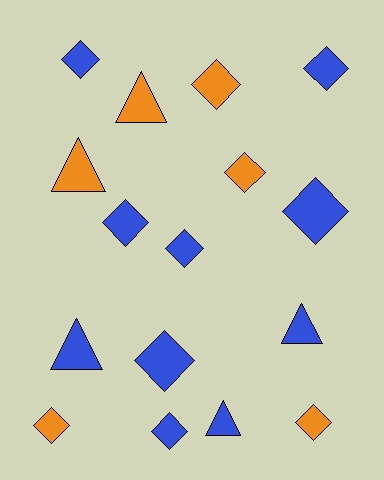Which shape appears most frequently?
Diamond, with 11 objects.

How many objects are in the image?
There are 16 objects.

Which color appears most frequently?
Blue, with 10 objects.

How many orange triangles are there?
There are 2 orange triangles.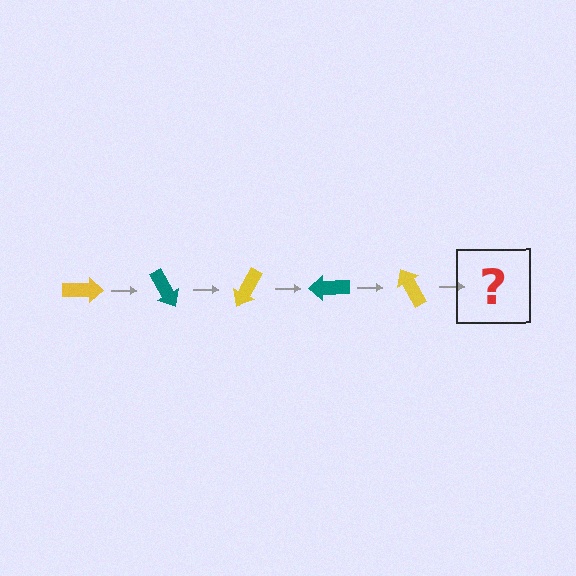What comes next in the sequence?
The next element should be a teal arrow, rotated 300 degrees from the start.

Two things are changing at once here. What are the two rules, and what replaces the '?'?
The two rules are that it rotates 60 degrees each step and the color cycles through yellow and teal. The '?' should be a teal arrow, rotated 300 degrees from the start.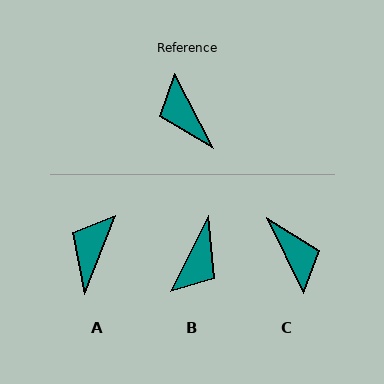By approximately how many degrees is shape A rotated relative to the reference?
Approximately 49 degrees clockwise.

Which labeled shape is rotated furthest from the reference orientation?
C, about 179 degrees away.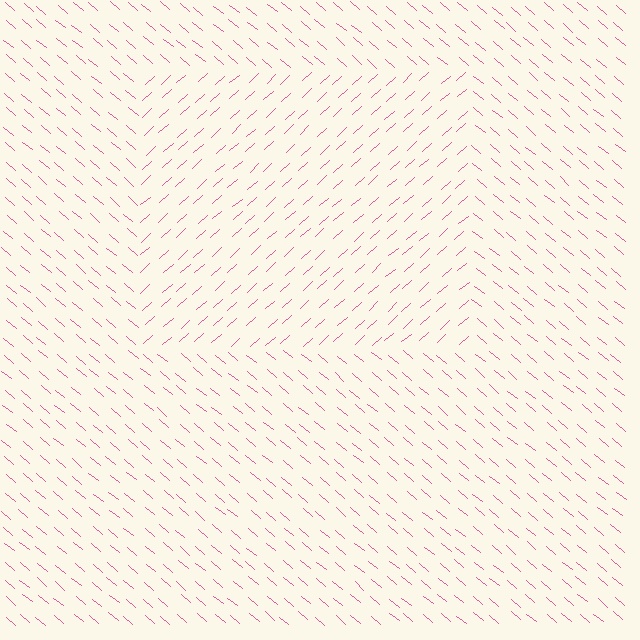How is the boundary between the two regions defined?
The boundary is defined purely by a change in line orientation (approximately 82 degrees difference). All lines are the same color and thickness.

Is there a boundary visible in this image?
Yes, there is a texture boundary formed by a change in line orientation.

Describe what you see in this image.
The image is filled with small pink line segments. A rectangle region in the image has lines oriented differently from the surrounding lines, creating a visible texture boundary.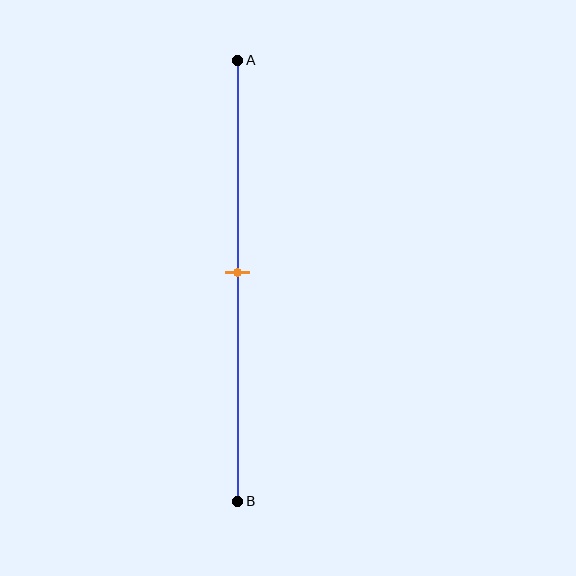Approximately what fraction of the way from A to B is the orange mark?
The orange mark is approximately 50% of the way from A to B.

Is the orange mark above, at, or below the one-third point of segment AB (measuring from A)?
The orange mark is below the one-third point of segment AB.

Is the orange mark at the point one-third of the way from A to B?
No, the mark is at about 50% from A, not at the 33% one-third point.